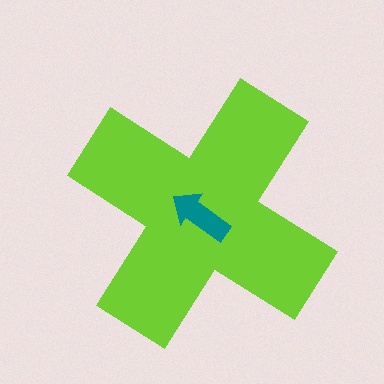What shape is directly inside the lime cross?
The teal arrow.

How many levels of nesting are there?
2.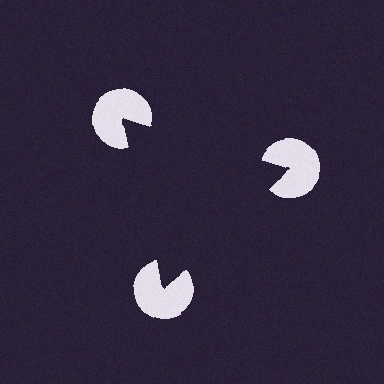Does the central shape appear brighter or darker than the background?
It typically appears slightly darker than the background, even though no actual brightness change is drawn.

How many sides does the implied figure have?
3 sides.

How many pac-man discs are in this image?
There are 3 — one at each vertex of the illusory triangle.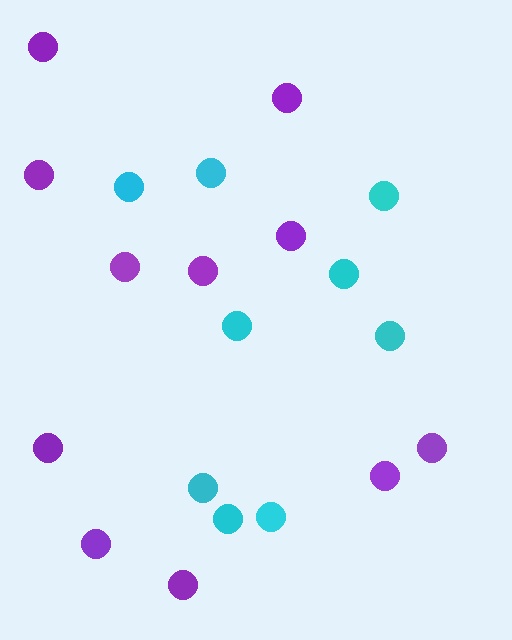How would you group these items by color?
There are 2 groups: one group of purple circles (11) and one group of cyan circles (9).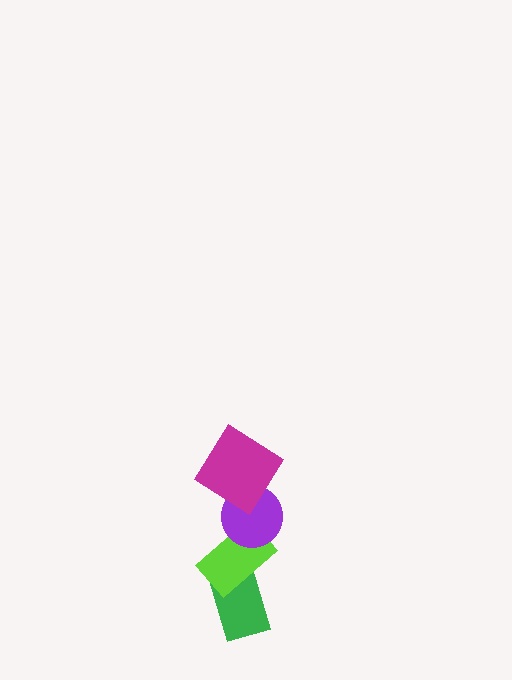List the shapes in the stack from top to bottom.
From top to bottom: the magenta diamond, the purple circle, the lime rectangle, the green rectangle.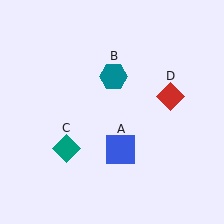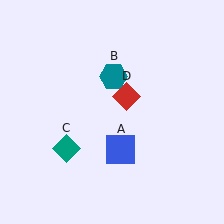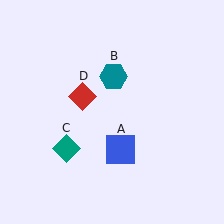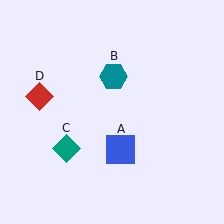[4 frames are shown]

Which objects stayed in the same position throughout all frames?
Blue square (object A) and teal hexagon (object B) and teal diamond (object C) remained stationary.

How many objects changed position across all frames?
1 object changed position: red diamond (object D).